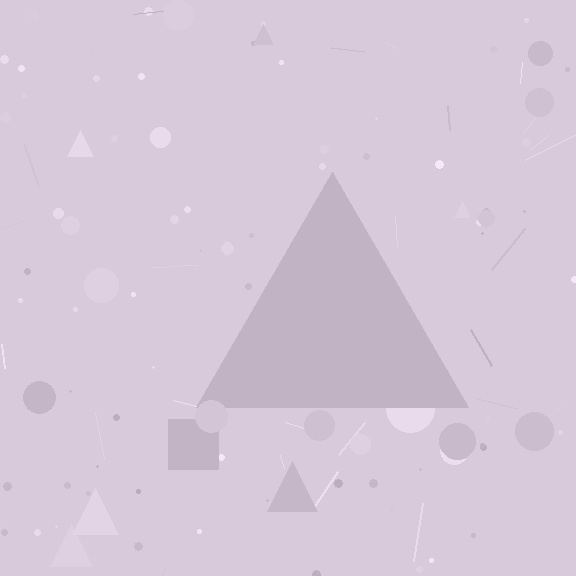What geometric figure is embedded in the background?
A triangle is embedded in the background.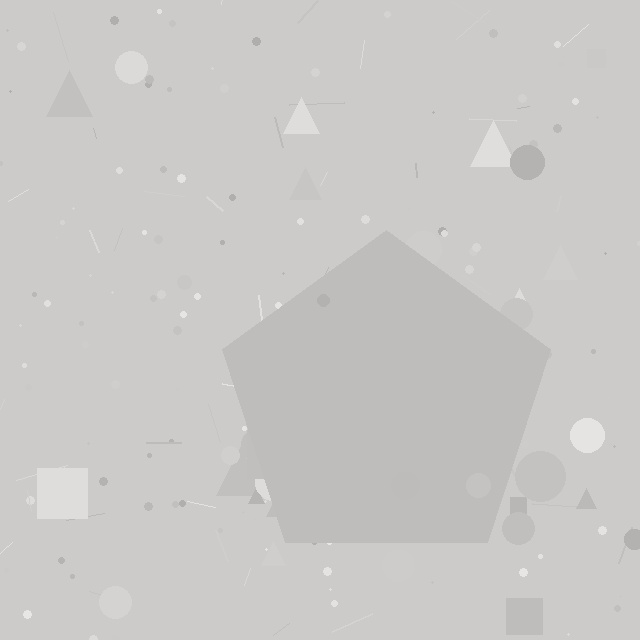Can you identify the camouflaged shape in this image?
The camouflaged shape is a pentagon.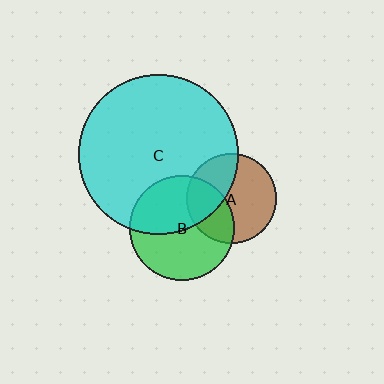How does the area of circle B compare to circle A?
Approximately 1.4 times.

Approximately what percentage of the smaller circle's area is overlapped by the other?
Approximately 35%.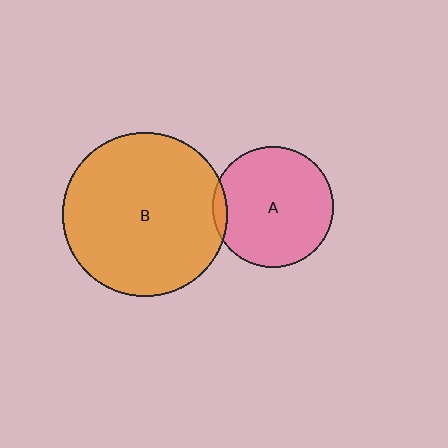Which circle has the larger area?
Circle B (orange).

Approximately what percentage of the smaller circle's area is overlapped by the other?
Approximately 5%.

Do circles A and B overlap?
Yes.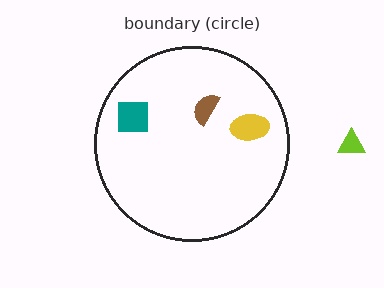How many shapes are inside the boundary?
3 inside, 1 outside.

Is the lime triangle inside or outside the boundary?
Outside.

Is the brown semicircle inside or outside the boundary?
Inside.